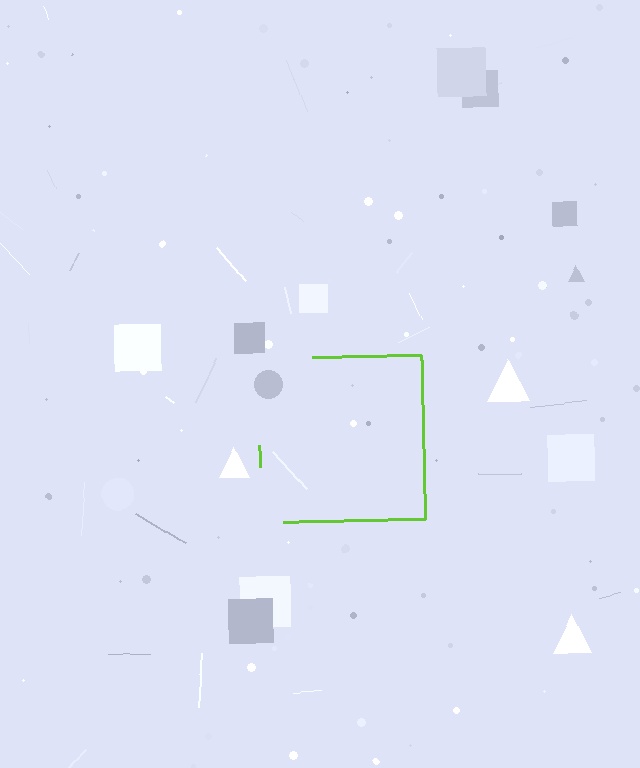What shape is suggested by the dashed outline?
The dashed outline suggests a square.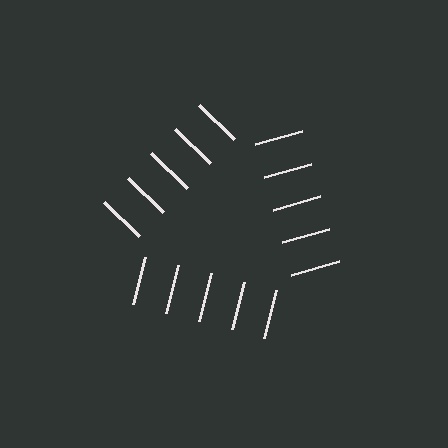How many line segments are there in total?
15 — 5 along each of the 3 edges.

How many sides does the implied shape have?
3 sides — the line-ends trace a triangle.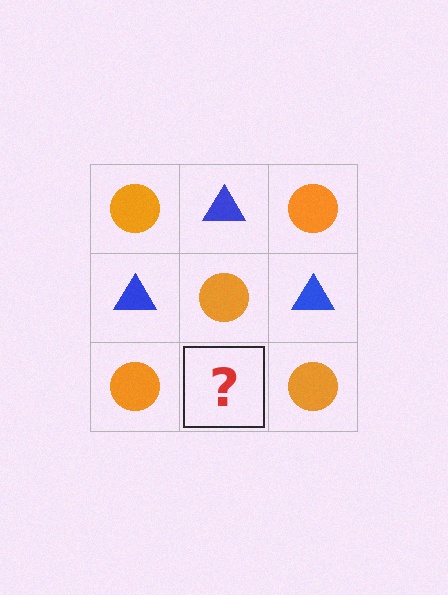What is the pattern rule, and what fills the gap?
The rule is that it alternates orange circle and blue triangle in a checkerboard pattern. The gap should be filled with a blue triangle.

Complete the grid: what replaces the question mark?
The question mark should be replaced with a blue triangle.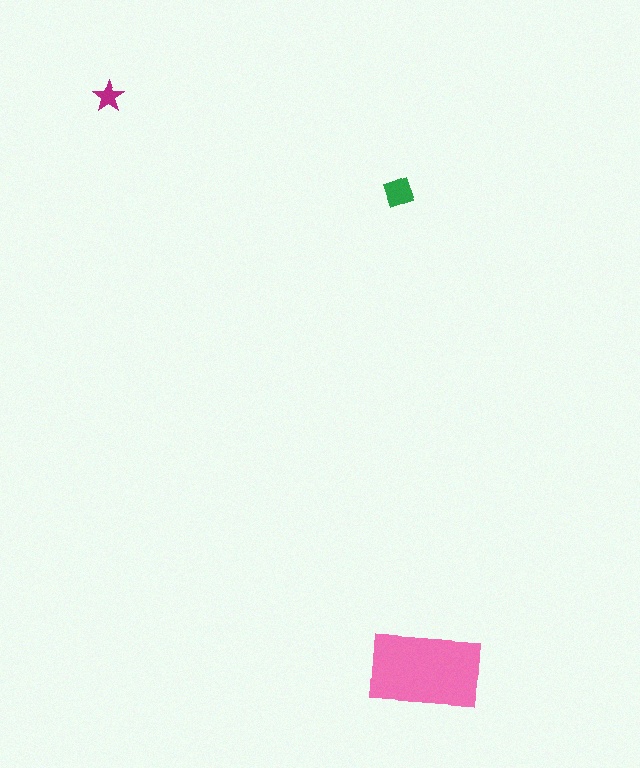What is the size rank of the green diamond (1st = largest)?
2nd.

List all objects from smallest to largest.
The magenta star, the green diamond, the pink rectangle.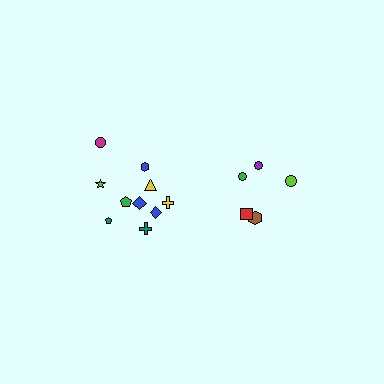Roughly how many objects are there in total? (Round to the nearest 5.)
Roughly 15 objects in total.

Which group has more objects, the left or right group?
The left group.